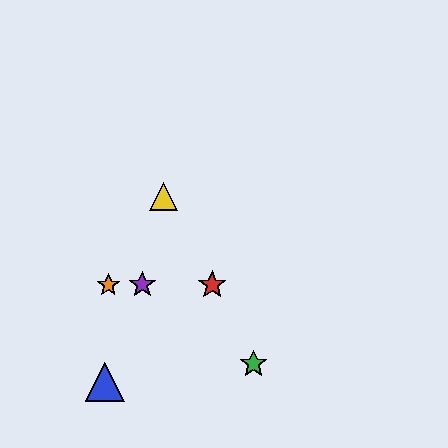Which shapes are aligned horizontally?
The red star, the purple star, the orange star are aligned horizontally.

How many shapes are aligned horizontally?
3 shapes (the red star, the purple star, the orange star) are aligned horizontally.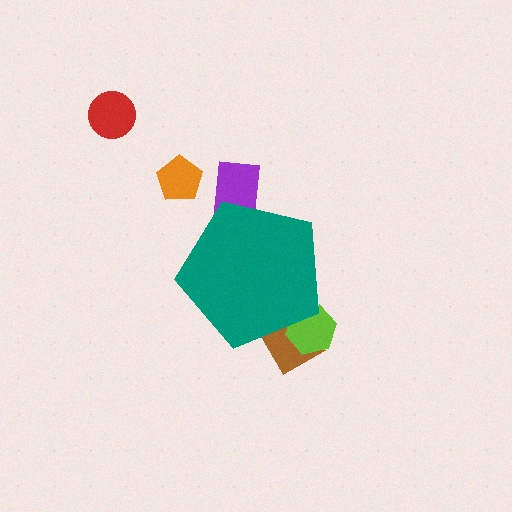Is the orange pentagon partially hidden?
No, the orange pentagon is fully visible.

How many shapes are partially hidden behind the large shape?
3 shapes are partially hidden.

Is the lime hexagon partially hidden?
Yes, the lime hexagon is partially hidden behind the teal pentagon.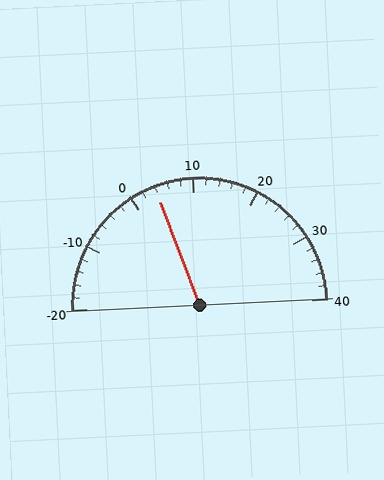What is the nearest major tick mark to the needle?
The nearest major tick mark is 0.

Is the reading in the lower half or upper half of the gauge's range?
The reading is in the lower half of the range (-20 to 40).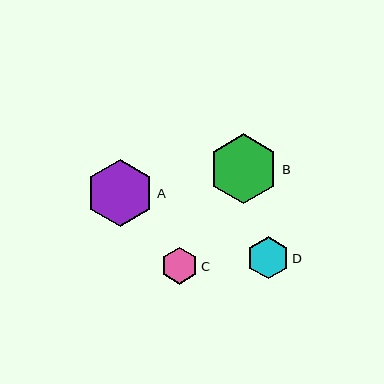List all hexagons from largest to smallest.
From largest to smallest: B, A, D, C.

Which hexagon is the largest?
Hexagon B is the largest with a size of approximately 70 pixels.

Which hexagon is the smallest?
Hexagon C is the smallest with a size of approximately 37 pixels.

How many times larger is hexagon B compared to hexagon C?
Hexagon B is approximately 1.9 times the size of hexagon C.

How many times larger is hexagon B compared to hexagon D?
Hexagon B is approximately 1.7 times the size of hexagon D.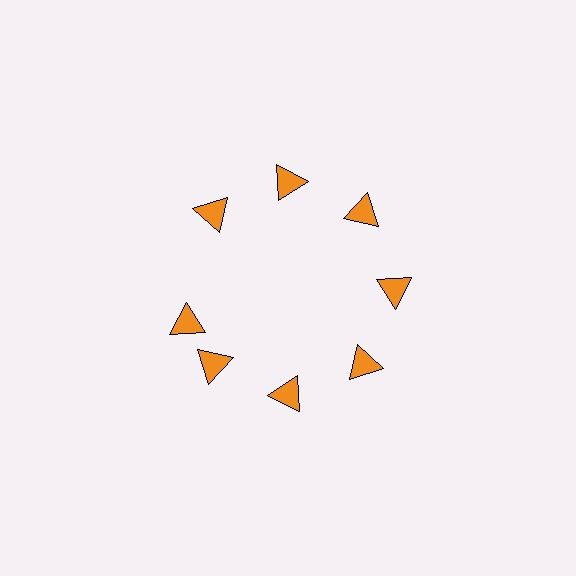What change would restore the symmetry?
The symmetry would be restored by rotating it back into even spacing with its neighbors so that all 8 triangles sit at equal angles and equal distance from the center.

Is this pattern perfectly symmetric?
No. The 8 orange triangles are arranged in a ring, but one element near the 9 o'clock position is rotated out of alignment along the ring, breaking the 8-fold rotational symmetry.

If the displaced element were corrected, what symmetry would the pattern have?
It would have 8-fold rotational symmetry — the pattern would map onto itself every 45 degrees.